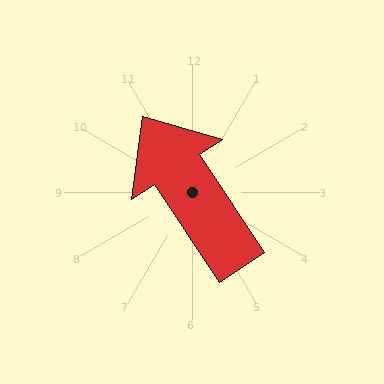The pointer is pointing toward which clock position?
Roughly 11 o'clock.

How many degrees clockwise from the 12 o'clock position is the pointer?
Approximately 326 degrees.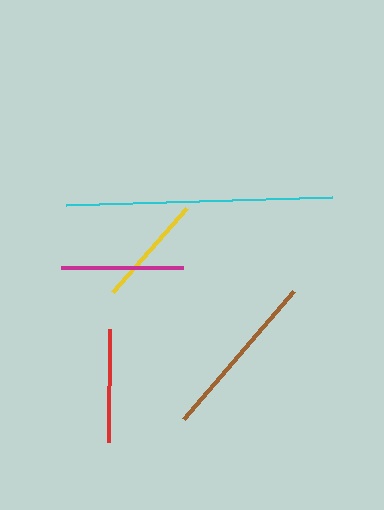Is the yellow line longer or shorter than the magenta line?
The magenta line is longer than the yellow line.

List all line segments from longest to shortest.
From longest to shortest: cyan, brown, magenta, red, yellow.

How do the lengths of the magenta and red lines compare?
The magenta and red lines are approximately the same length.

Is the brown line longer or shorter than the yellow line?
The brown line is longer than the yellow line.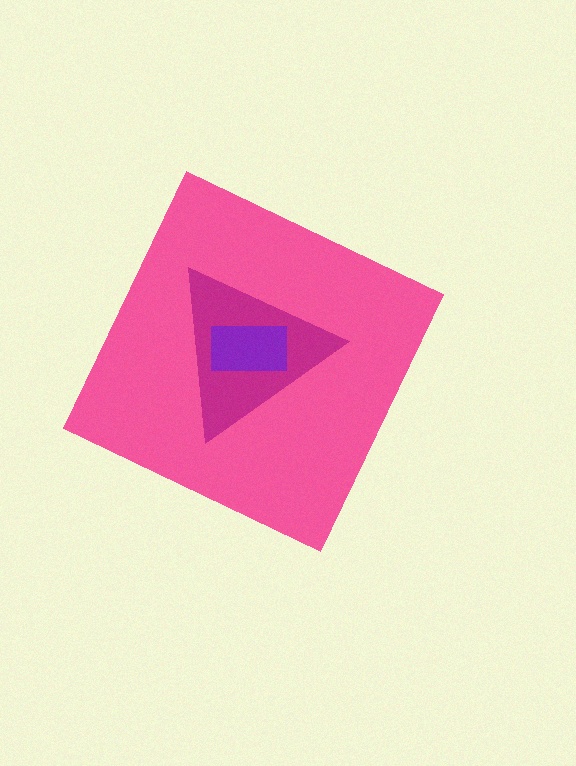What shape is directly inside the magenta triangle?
The purple rectangle.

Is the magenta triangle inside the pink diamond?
Yes.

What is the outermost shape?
The pink diamond.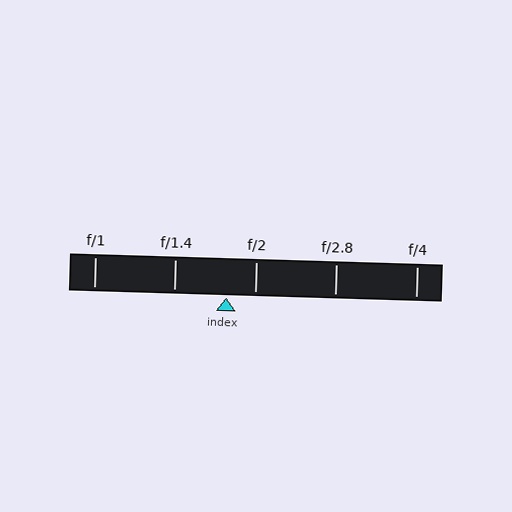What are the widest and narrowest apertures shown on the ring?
The widest aperture shown is f/1 and the narrowest is f/4.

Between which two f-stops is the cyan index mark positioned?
The index mark is between f/1.4 and f/2.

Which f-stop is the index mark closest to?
The index mark is closest to f/2.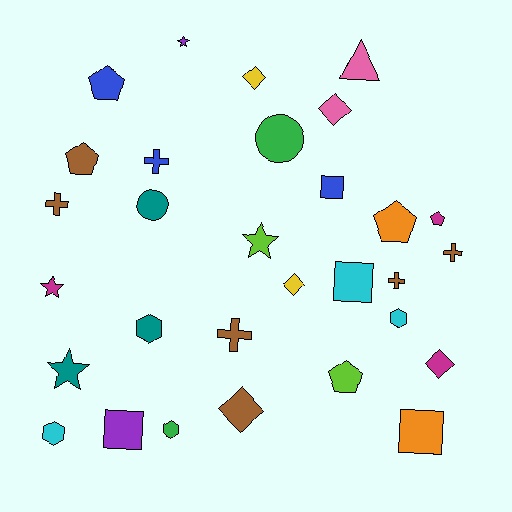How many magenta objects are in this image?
There are 3 magenta objects.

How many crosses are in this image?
There are 5 crosses.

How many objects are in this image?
There are 30 objects.